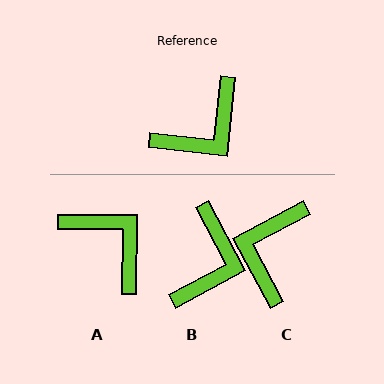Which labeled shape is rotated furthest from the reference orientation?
C, about 146 degrees away.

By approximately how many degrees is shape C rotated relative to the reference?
Approximately 146 degrees clockwise.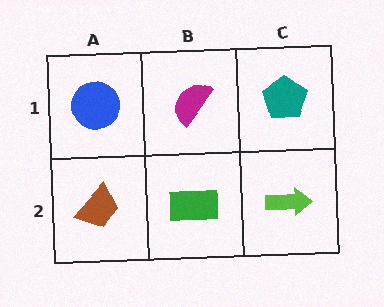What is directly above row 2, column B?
A magenta semicircle.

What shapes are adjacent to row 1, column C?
A lime arrow (row 2, column C), a magenta semicircle (row 1, column B).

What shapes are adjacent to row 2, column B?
A magenta semicircle (row 1, column B), a brown trapezoid (row 2, column A), a lime arrow (row 2, column C).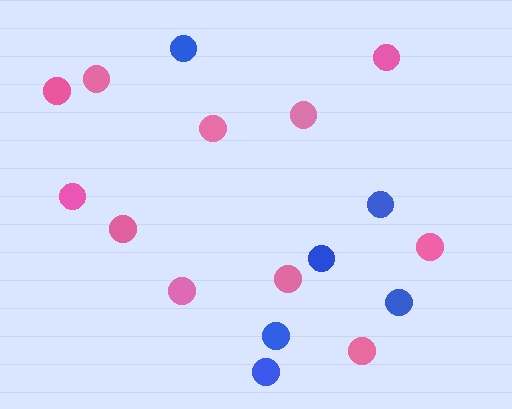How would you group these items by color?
There are 2 groups: one group of blue circles (6) and one group of pink circles (11).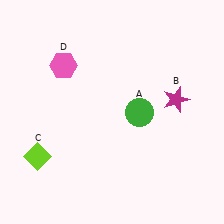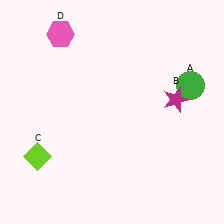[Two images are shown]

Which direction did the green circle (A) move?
The green circle (A) moved right.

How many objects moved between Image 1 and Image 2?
2 objects moved between the two images.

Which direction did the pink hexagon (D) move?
The pink hexagon (D) moved up.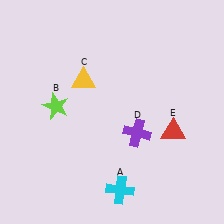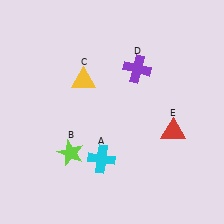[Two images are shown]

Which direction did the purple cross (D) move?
The purple cross (D) moved up.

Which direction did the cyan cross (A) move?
The cyan cross (A) moved up.